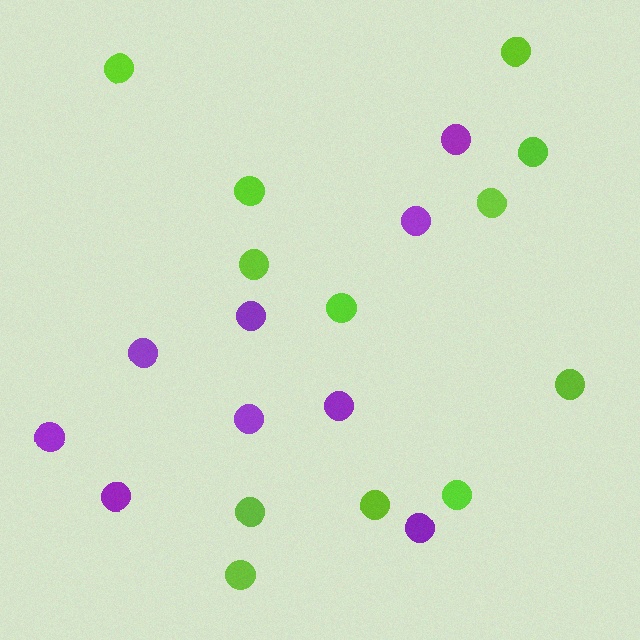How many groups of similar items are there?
There are 2 groups: one group of purple circles (9) and one group of lime circles (12).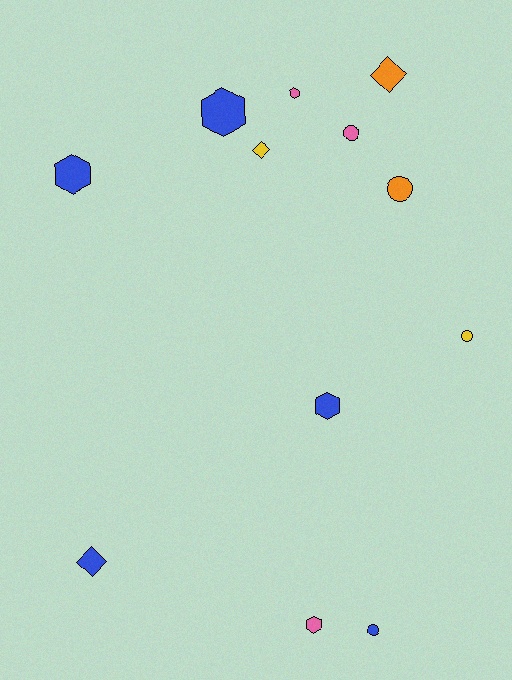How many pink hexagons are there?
There are 2 pink hexagons.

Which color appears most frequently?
Blue, with 5 objects.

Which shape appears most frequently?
Hexagon, with 5 objects.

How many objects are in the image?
There are 12 objects.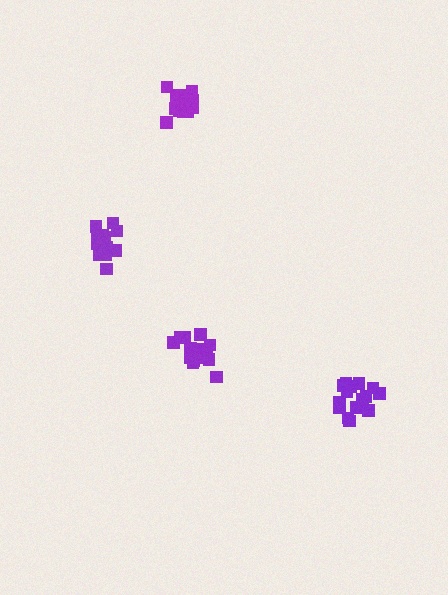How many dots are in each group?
Group 1: 17 dots, Group 2: 15 dots, Group 3: 16 dots, Group 4: 15 dots (63 total).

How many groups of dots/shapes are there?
There are 4 groups.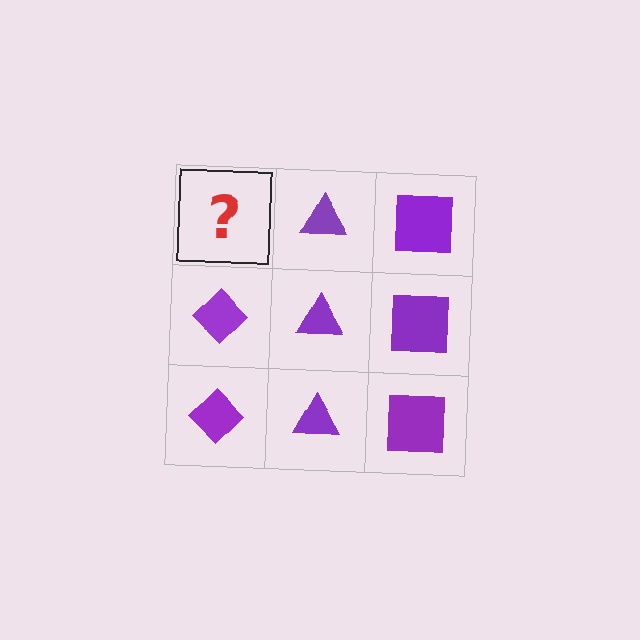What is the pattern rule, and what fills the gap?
The rule is that each column has a consistent shape. The gap should be filled with a purple diamond.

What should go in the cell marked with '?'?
The missing cell should contain a purple diamond.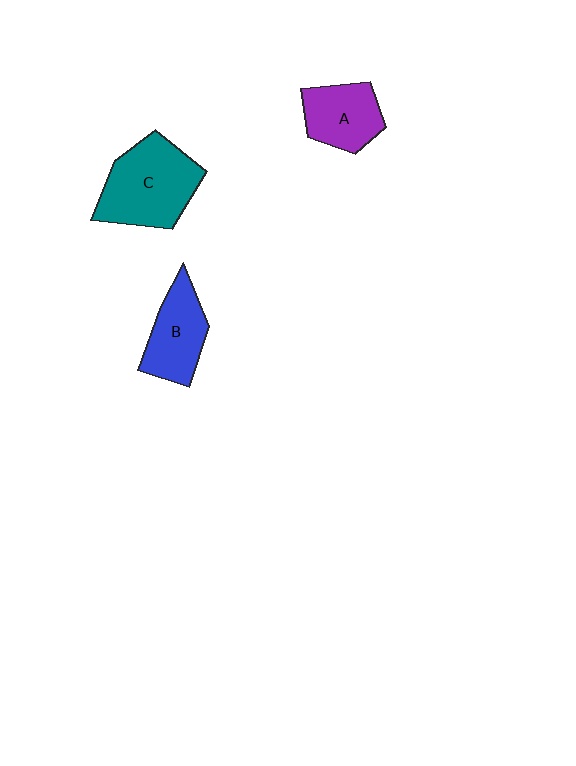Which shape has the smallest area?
Shape A (purple).